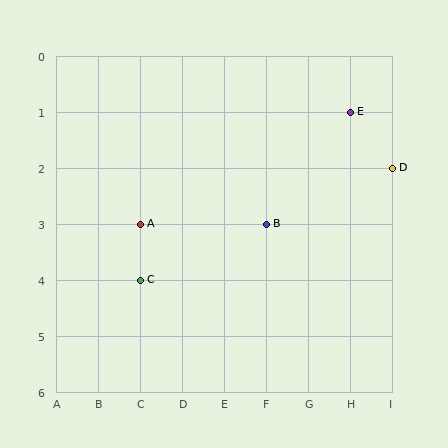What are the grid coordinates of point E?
Point E is at grid coordinates (H, 1).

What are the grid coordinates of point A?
Point A is at grid coordinates (C, 3).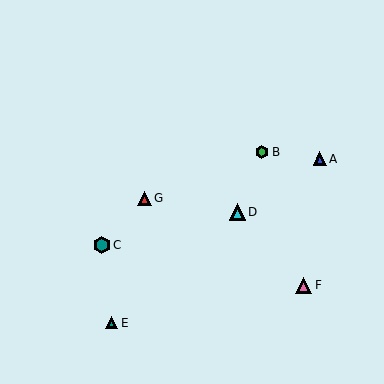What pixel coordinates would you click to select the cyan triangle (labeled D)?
Click at (237, 212) to select the cyan triangle D.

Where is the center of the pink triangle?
The center of the pink triangle is at (304, 285).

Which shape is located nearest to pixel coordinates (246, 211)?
The cyan triangle (labeled D) at (237, 212) is nearest to that location.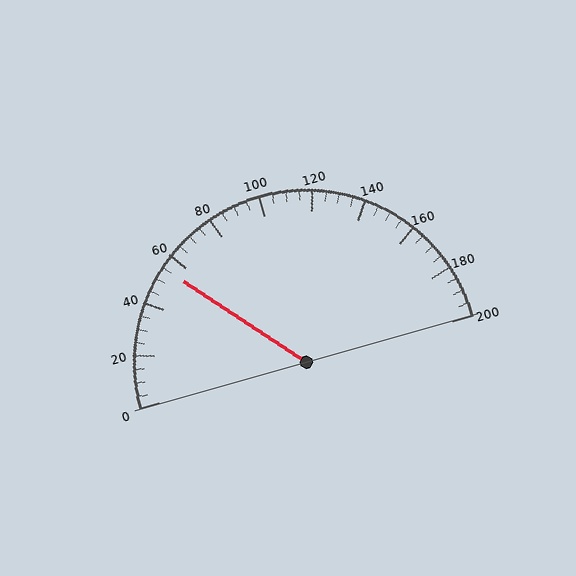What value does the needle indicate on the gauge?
The needle indicates approximately 55.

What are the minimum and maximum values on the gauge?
The gauge ranges from 0 to 200.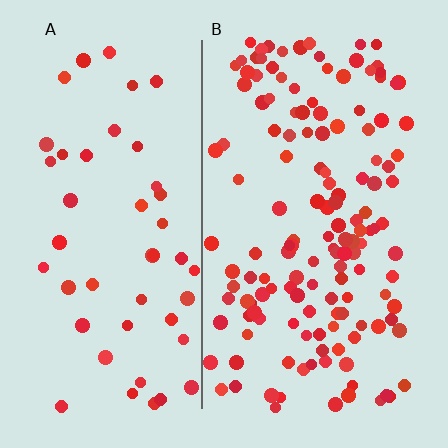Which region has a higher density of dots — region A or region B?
B (the right).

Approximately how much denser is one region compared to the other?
Approximately 3.1× — region B over region A.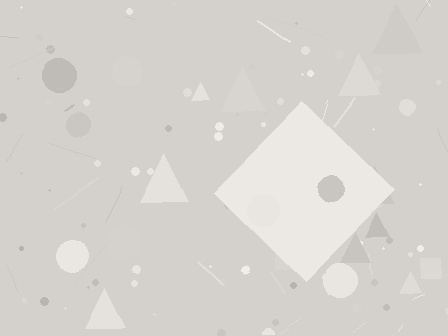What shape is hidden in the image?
A diamond is hidden in the image.